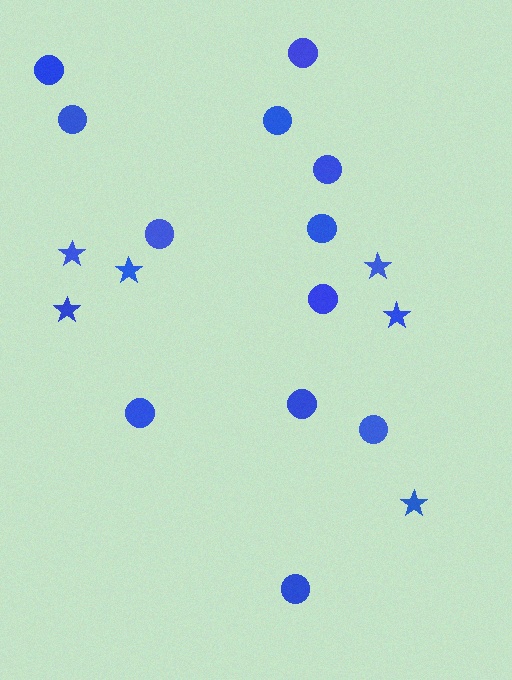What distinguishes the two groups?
There are 2 groups: one group of circles (12) and one group of stars (6).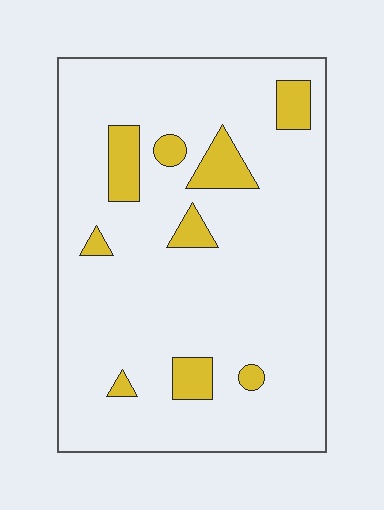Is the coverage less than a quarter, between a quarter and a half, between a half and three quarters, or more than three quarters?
Less than a quarter.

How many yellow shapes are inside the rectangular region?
9.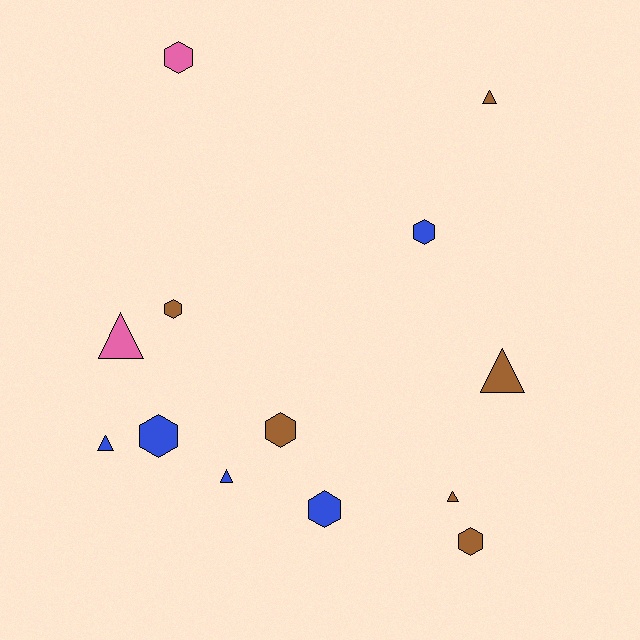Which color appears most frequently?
Brown, with 6 objects.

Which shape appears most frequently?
Hexagon, with 7 objects.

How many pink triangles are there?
There is 1 pink triangle.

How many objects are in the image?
There are 13 objects.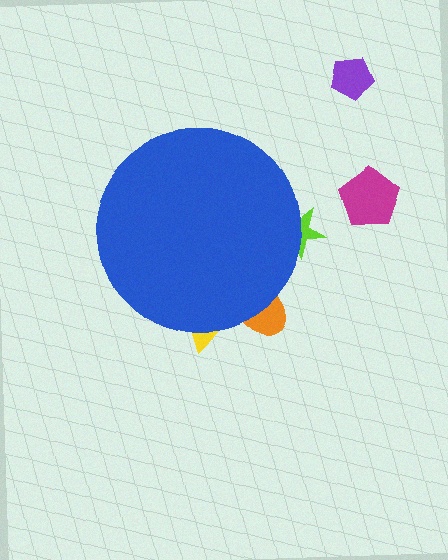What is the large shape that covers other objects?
A blue circle.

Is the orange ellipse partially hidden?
Yes, the orange ellipse is partially hidden behind the blue circle.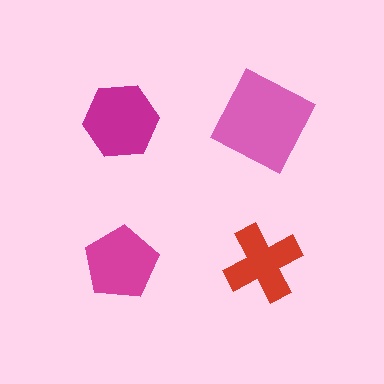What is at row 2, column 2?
A red cross.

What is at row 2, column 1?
A magenta pentagon.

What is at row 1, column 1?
A magenta hexagon.